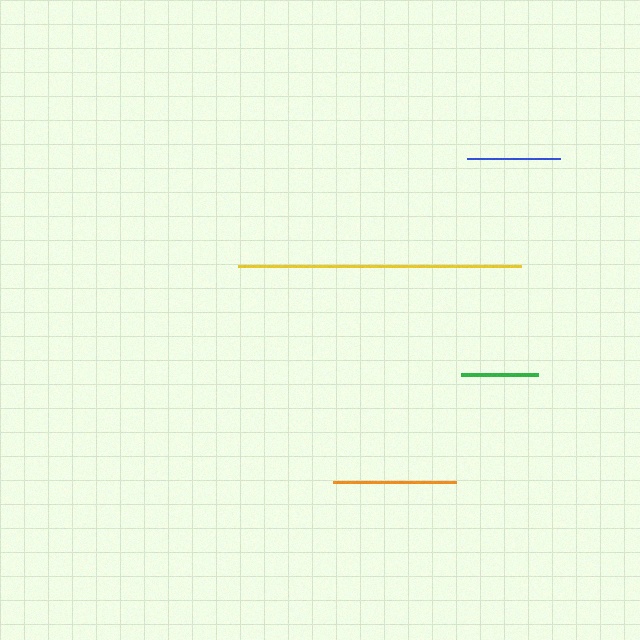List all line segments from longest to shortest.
From longest to shortest: yellow, orange, blue, green.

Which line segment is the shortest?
The green line is the shortest at approximately 77 pixels.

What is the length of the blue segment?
The blue segment is approximately 93 pixels long.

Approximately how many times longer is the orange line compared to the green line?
The orange line is approximately 1.6 times the length of the green line.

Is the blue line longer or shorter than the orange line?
The orange line is longer than the blue line.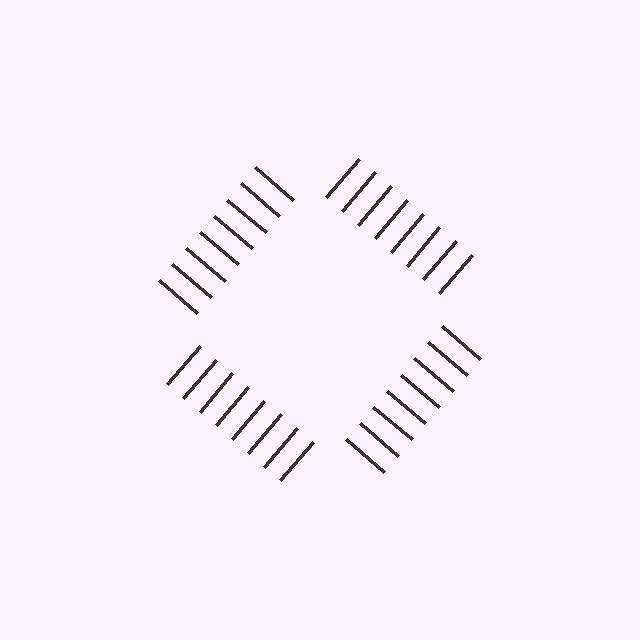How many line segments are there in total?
32 — 8 along each of the 4 edges.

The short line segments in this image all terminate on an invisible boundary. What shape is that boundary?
An illusory square — the line segments terminate on its edges but no continuous stroke is drawn.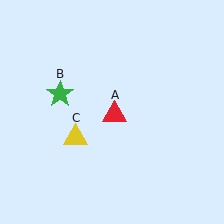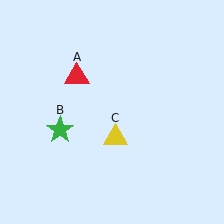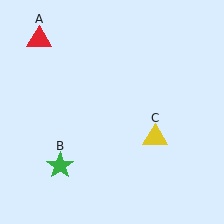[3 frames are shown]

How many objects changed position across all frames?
3 objects changed position: red triangle (object A), green star (object B), yellow triangle (object C).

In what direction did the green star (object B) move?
The green star (object B) moved down.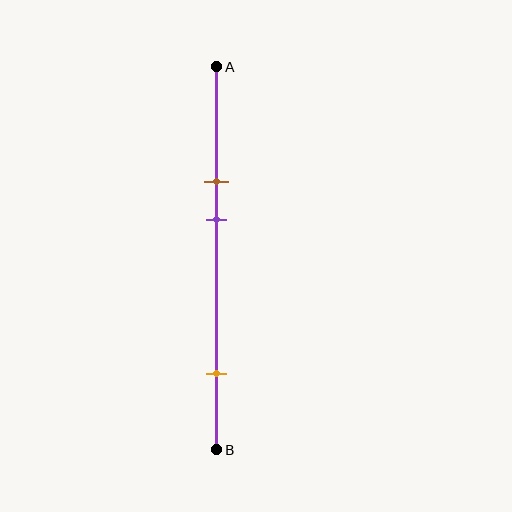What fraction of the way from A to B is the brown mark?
The brown mark is approximately 30% (0.3) of the way from A to B.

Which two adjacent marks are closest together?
The brown and purple marks are the closest adjacent pair.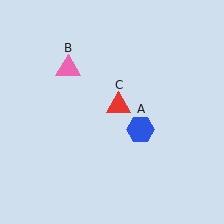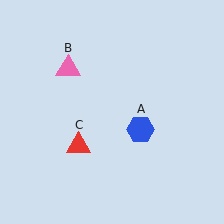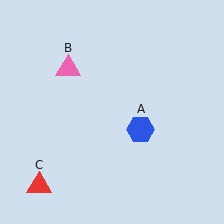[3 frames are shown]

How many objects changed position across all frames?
1 object changed position: red triangle (object C).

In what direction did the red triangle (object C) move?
The red triangle (object C) moved down and to the left.